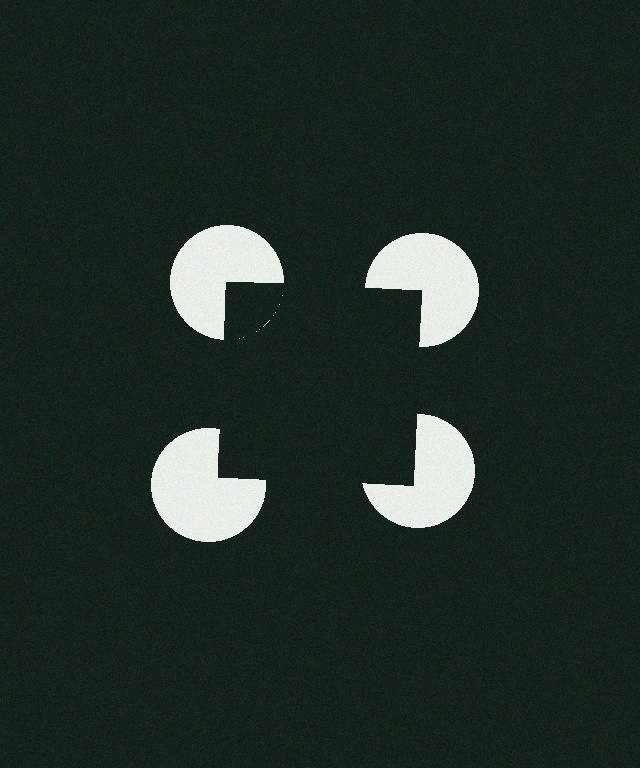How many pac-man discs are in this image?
There are 4 — one at each vertex of the illusory square.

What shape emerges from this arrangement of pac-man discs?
An illusory square — its edges are inferred from the aligned wedge cuts in the pac-man discs, not physically drawn.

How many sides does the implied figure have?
4 sides.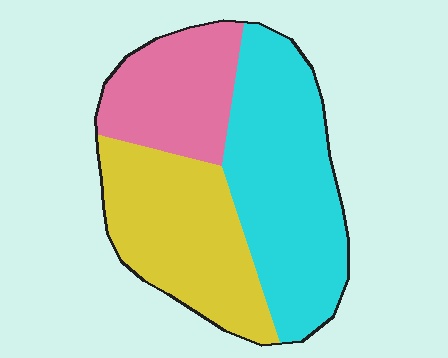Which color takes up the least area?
Pink, at roughly 25%.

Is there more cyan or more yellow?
Cyan.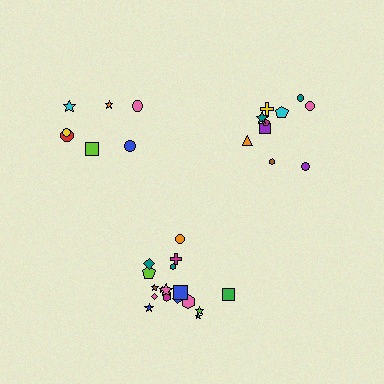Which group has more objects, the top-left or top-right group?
The top-right group.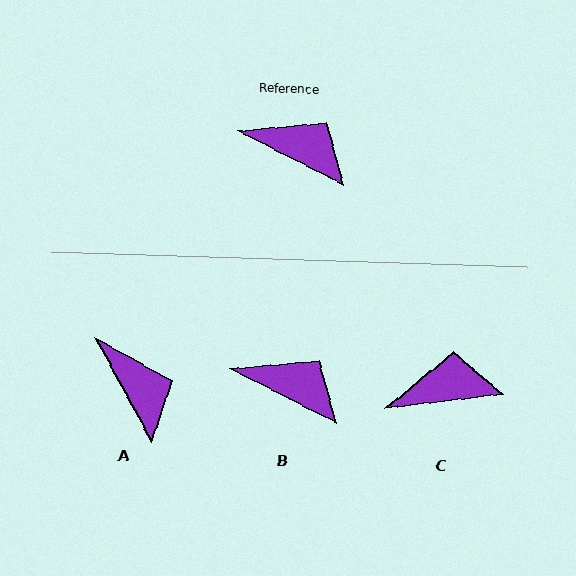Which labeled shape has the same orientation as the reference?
B.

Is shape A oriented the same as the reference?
No, it is off by about 35 degrees.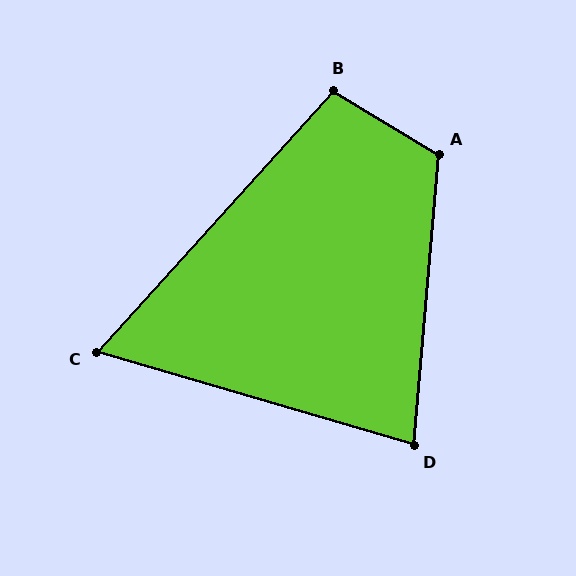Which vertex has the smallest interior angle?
C, at approximately 64 degrees.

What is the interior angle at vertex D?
Approximately 79 degrees (acute).